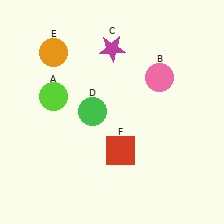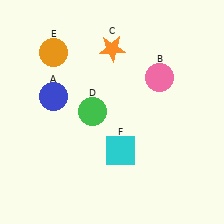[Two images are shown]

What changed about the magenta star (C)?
In Image 1, C is magenta. In Image 2, it changed to orange.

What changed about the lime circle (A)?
In Image 1, A is lime. In Image 2, it changed to blue.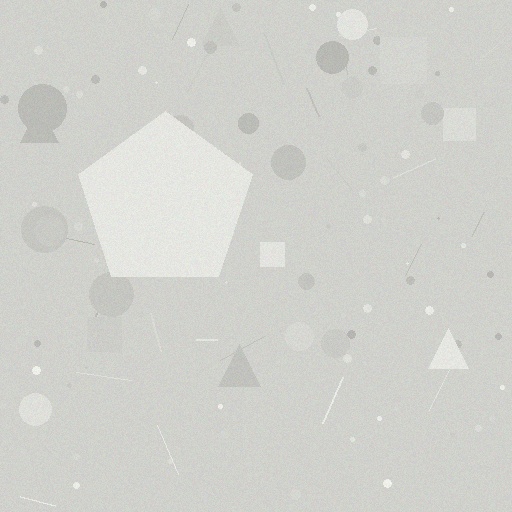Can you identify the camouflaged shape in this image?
The camouflaged shape is a pentagon.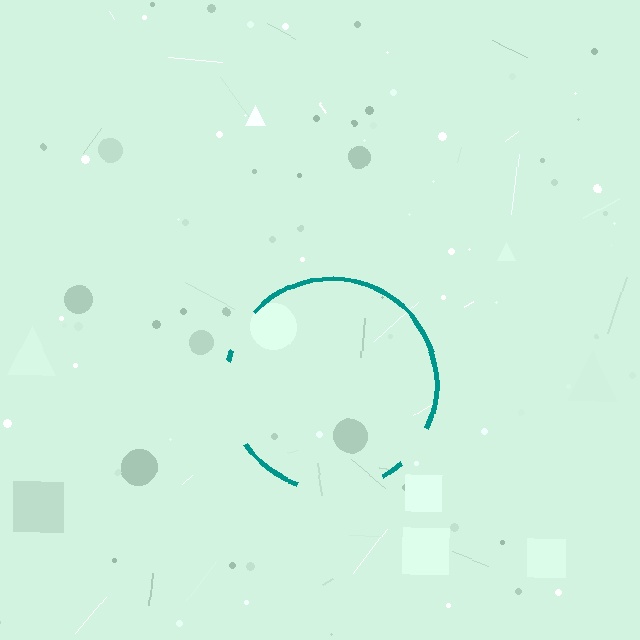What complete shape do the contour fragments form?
The contour fragments form a circle.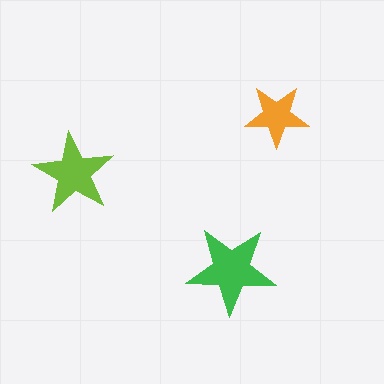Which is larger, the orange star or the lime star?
The lime one.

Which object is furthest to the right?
The orange star is rightmost.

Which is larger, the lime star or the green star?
The green one.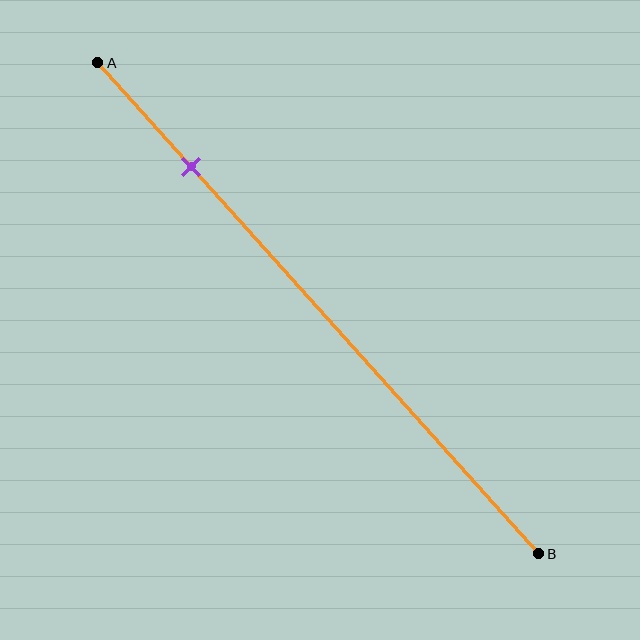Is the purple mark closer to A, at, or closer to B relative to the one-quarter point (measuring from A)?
The purple mark is closer to point A than the one-quarter point of segment AB.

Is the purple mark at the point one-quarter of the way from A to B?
No, the mark is at about 20% from A, not at the 25% one-quarter point.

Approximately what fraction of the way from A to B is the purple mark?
The purple mark is approximately 20% of the way from A to B.